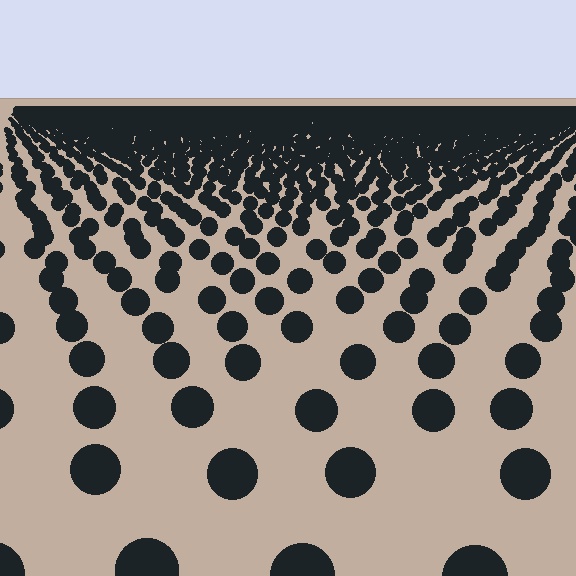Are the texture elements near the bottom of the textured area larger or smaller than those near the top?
Larger. Near the bottom, elements are closer to the viewer and appear at a bigger on-screen size.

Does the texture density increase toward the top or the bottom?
Density increases toward the top.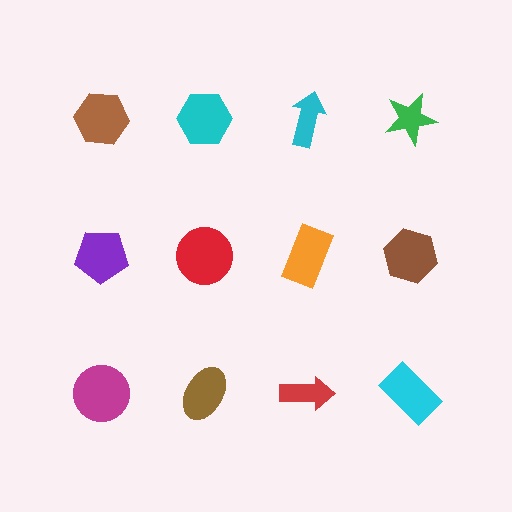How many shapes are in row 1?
4 shapes.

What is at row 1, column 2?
A cyan hexagon.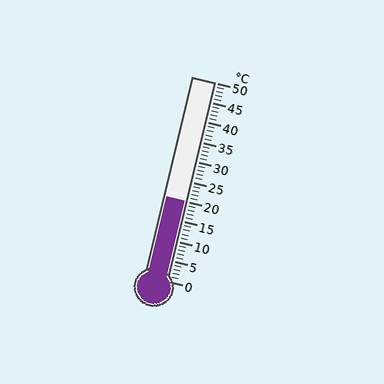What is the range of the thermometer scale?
The thermometer scale ranges from 0°C to 50°C.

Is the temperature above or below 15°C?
The temperature is above 15°C.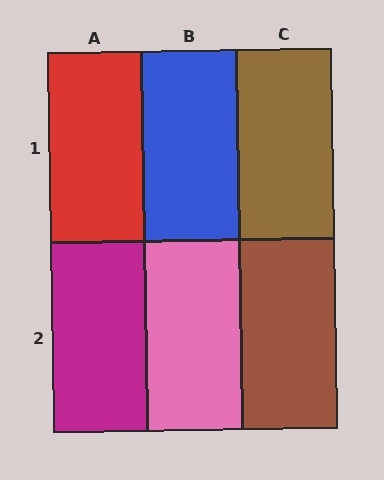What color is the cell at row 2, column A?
Magenta.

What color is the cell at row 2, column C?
Brown.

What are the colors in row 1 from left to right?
Red, blue, brown.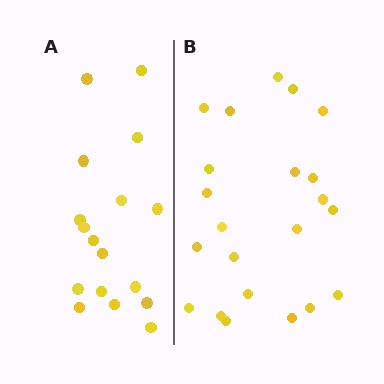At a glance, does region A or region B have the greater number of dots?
Region B (the right region) has more dots.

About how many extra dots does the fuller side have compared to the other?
Region B has about 5 more dots than region A.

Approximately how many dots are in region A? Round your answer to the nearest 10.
About 20 dots. (The exact count is 17, which rounds to 20.)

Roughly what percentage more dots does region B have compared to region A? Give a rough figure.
About 30% more.